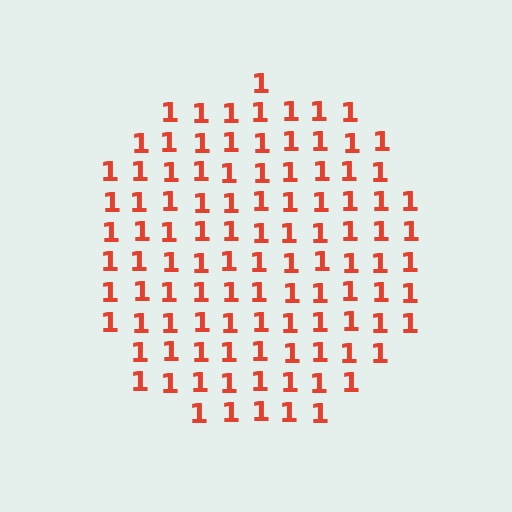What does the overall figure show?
The overall figure shows a circle.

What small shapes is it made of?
It is made of small digit 1's.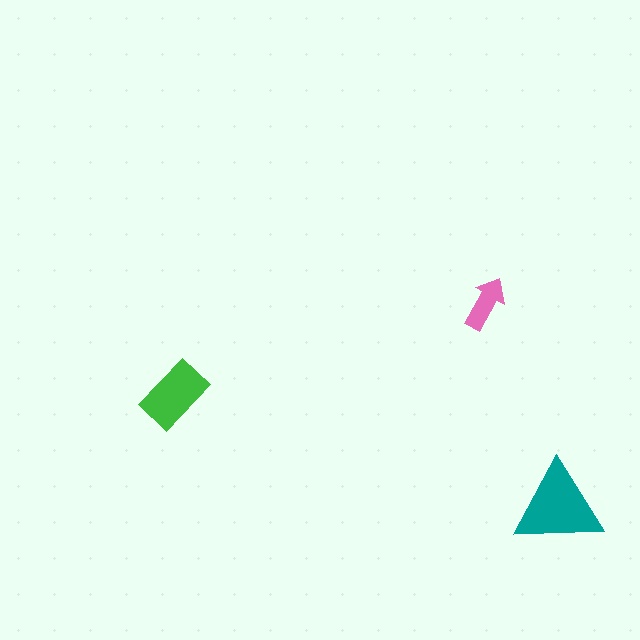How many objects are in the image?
There are 3 objects in the image.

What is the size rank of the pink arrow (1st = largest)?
3rd.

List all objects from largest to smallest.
The teal triangle, the green rectangle, the pink arrow.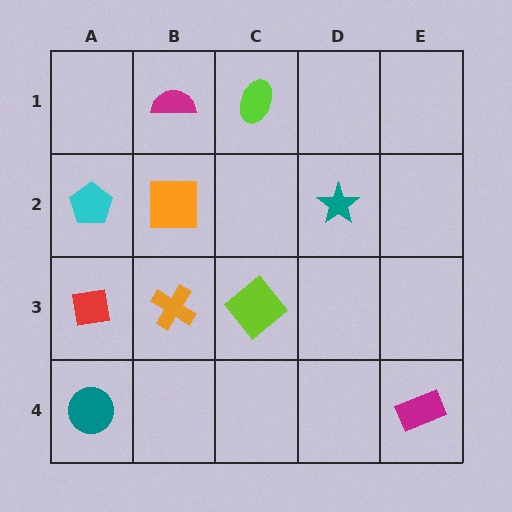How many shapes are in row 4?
2 shapes.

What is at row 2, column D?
A teal star.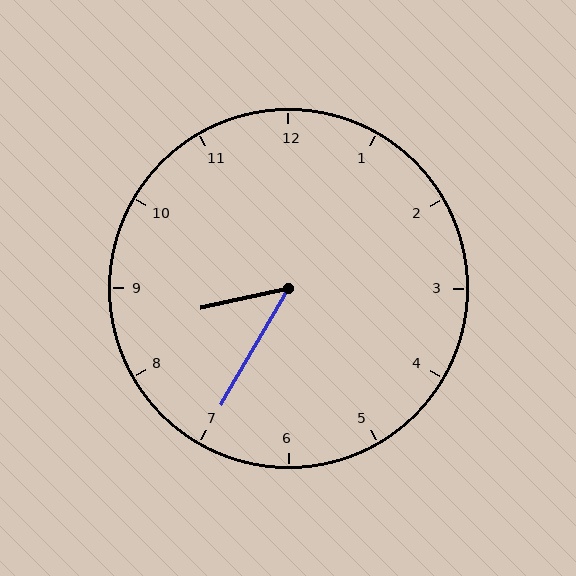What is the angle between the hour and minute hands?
Approximately 48 degrees.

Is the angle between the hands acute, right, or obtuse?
It is acute.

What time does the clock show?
8:35.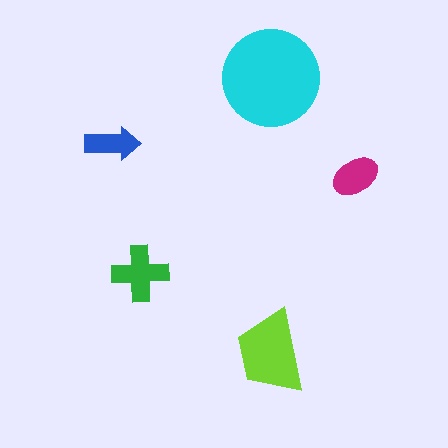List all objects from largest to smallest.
The cyan circle, the lime trapezoid, the green cross, the magenta ellipse, the blue arrow.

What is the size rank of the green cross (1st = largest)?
3rd.